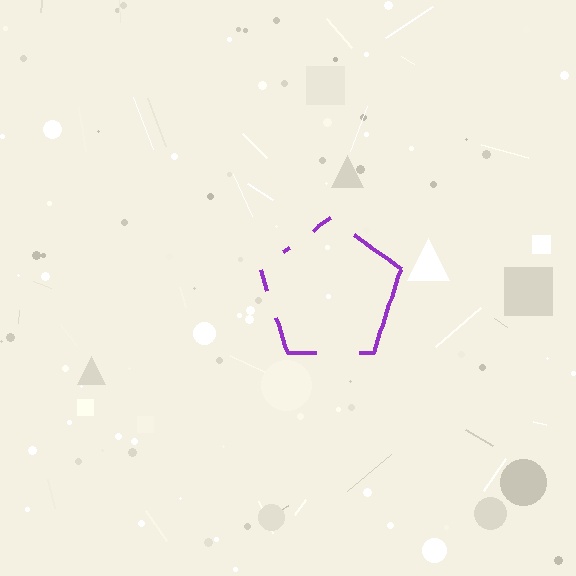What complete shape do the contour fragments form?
The contour fragments form a pentagon.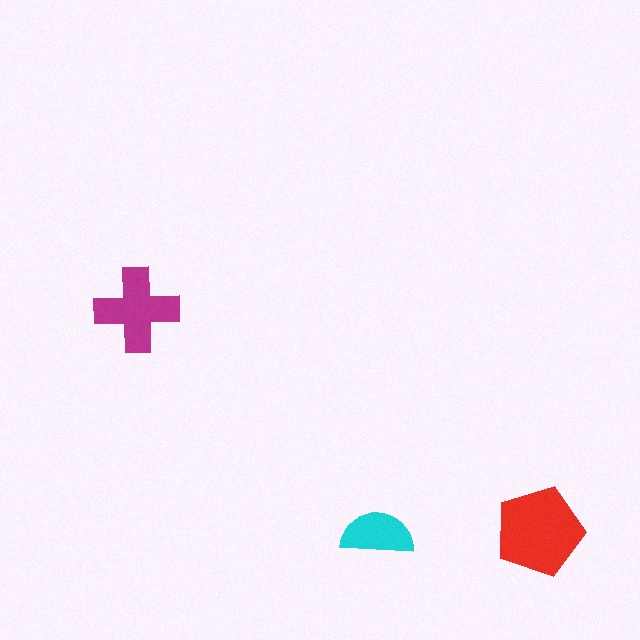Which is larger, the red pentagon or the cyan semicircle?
The red pentagon.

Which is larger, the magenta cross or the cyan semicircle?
The magenta cross.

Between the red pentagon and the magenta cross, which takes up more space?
The red pentagon.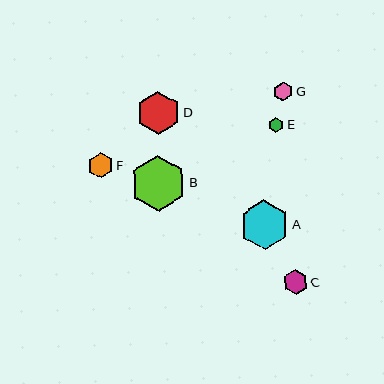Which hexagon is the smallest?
Hexagon E is the smallest with a size of approximately 15 pixels.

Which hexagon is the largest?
Hexagon B is the largest with a size of approximately 56 pixels.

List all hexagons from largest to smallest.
From largest to smallest: B, A, D, F, C, G, E.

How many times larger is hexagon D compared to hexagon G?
Hexagon D is approximately 2.2 times the size of hexagon G.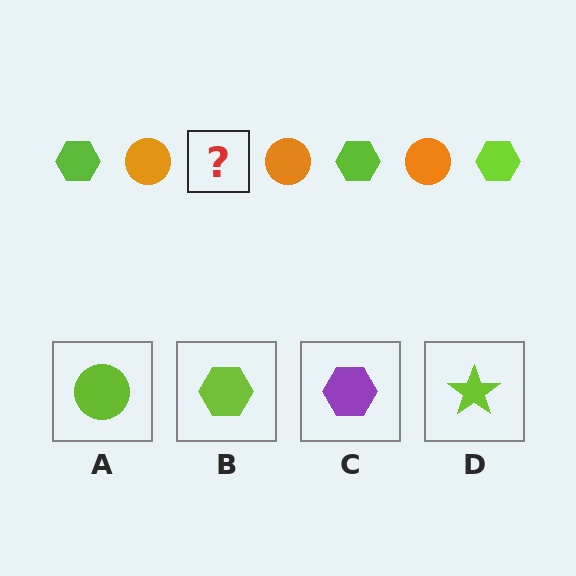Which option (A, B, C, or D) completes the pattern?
B.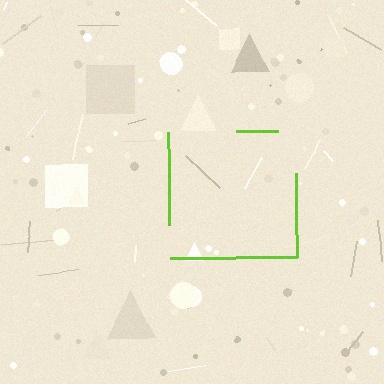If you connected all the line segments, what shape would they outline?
They would outline a square.